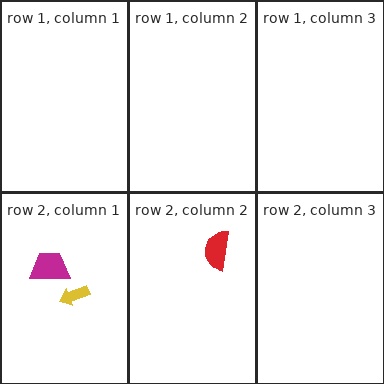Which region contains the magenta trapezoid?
The row 2, column 1 region.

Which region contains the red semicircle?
The row 2, column 2 region.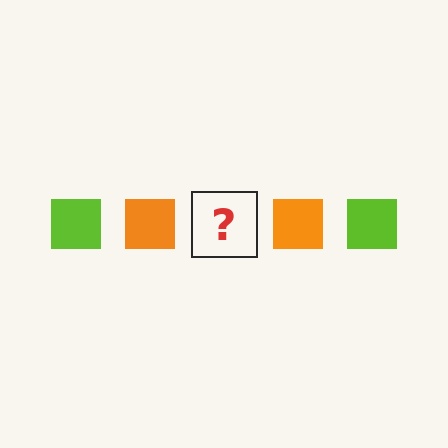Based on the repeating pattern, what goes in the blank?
The blank should be a lime square.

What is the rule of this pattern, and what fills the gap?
The rule is that the pattern cycles through lime, orange squares. The gap should be filled with a lime square.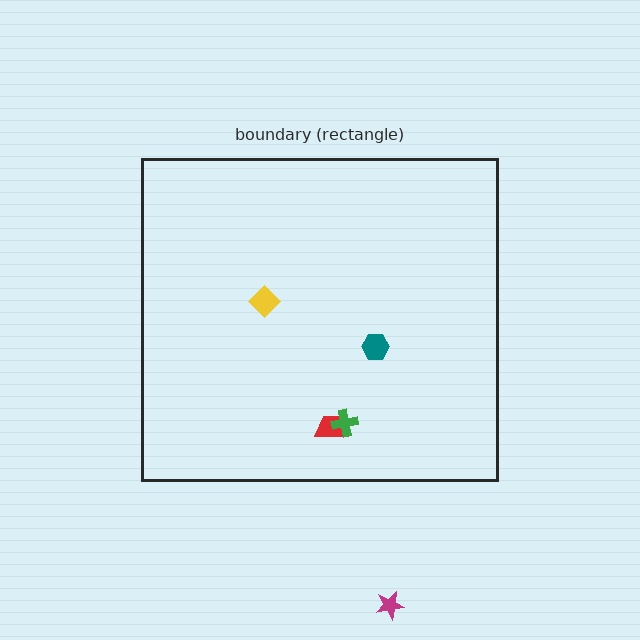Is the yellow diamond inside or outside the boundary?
Inside.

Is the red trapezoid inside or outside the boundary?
Inside.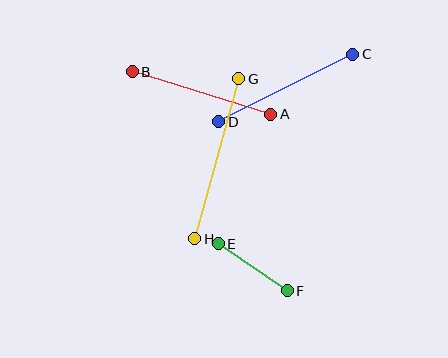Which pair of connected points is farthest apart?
Points G and H are farthest apart.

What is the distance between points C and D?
The distance is approximately 150 pixels.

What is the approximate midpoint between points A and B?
The midpoint is at approximately (202, 93) pixels.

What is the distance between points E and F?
The distance is approximately 83 pixels.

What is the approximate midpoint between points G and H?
The midpoint is at approximately (217, 159) pixels.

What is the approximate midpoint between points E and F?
The midpoint is at approximately (253, 267) pixels.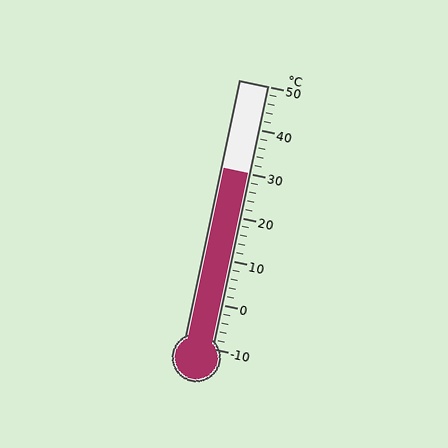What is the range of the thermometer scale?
The thermometer scale ranges from -10°C to 50°C.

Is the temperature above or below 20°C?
The temperature is above 20°C.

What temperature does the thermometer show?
The thermometer shows approximately 30°C.